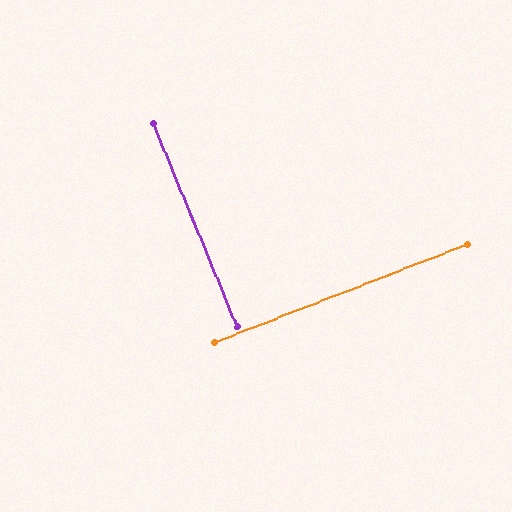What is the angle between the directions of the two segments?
Approximately 89 degrees.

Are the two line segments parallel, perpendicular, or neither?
Perpendicular — they meet at approximately 89°.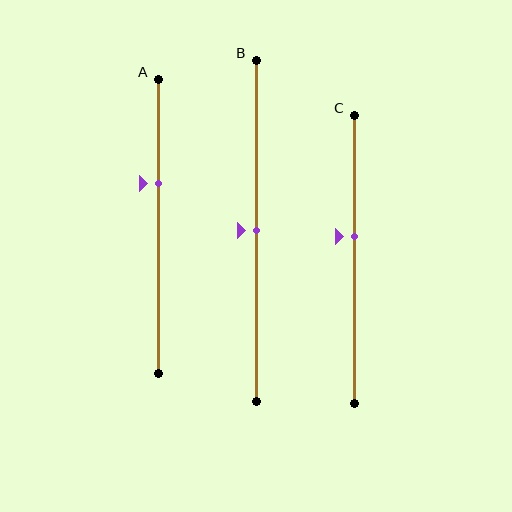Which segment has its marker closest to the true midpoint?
Segment B has its marker closest to the true midpoint.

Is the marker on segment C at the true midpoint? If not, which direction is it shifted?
No, the marker on segment C is shifted upward by about 8% of the segment length.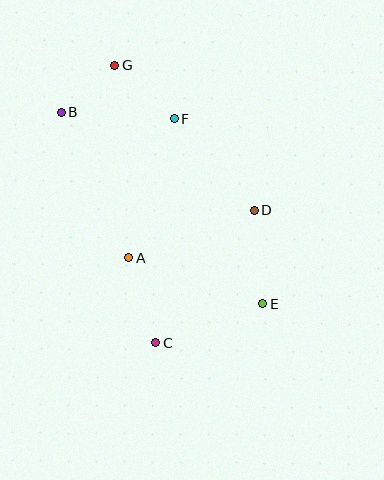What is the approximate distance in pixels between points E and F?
The distance between E and F is approximately 205 pixels.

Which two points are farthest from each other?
Points E and G are farthest from each other.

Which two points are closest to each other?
Points B and G are closest to each other.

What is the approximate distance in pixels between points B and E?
The distance between B and E is approximately 278 pixels.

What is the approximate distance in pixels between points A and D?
The distance between A and D is approximately 135 pixels.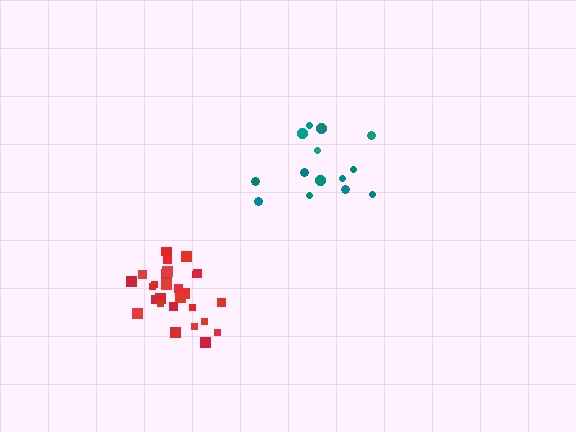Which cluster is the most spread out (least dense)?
Teal.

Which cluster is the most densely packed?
Red.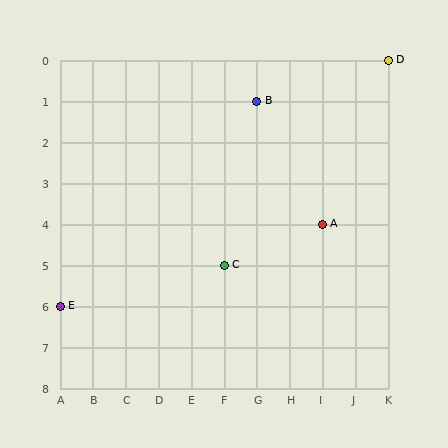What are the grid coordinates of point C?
Point C is at grid coordinates (F, 5).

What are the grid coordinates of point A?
Point A is at grid coordinates (I, 4).